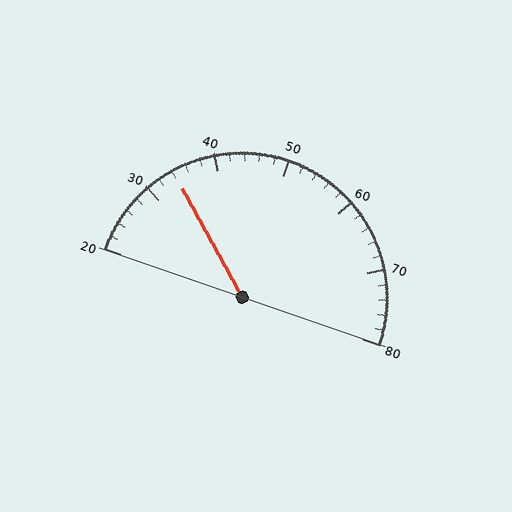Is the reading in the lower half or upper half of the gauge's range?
The reading is in the lower half of the range (20 to 80).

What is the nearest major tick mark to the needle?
The nearest major tick mark is 30.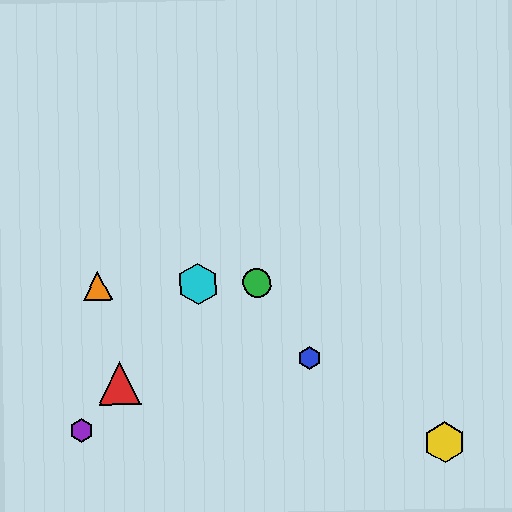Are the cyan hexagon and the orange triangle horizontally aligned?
Yes, both are at y≈284.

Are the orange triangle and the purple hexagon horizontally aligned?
No, the orange triangle is at y≈286 and the purple hexagon is at y≈430.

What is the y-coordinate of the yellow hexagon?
The yellow hexagon is at y≈442.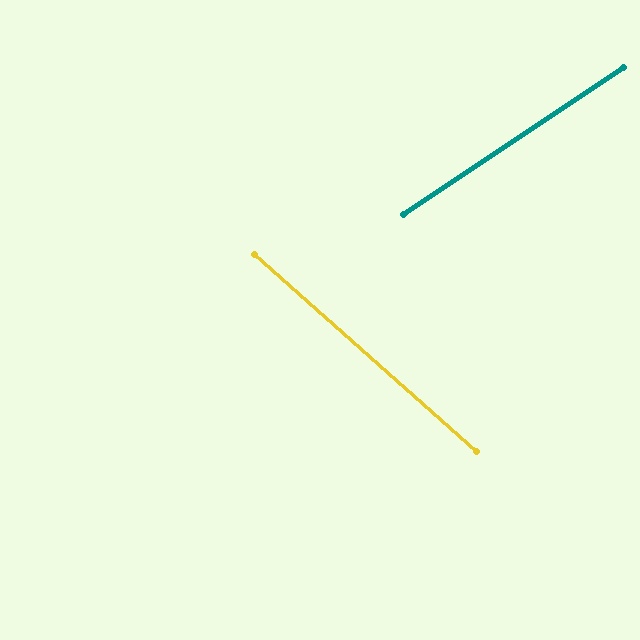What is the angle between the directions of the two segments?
Approximately 75 degrees.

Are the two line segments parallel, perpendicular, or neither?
Neither parallel nor perpendicular — they differ by about 75°.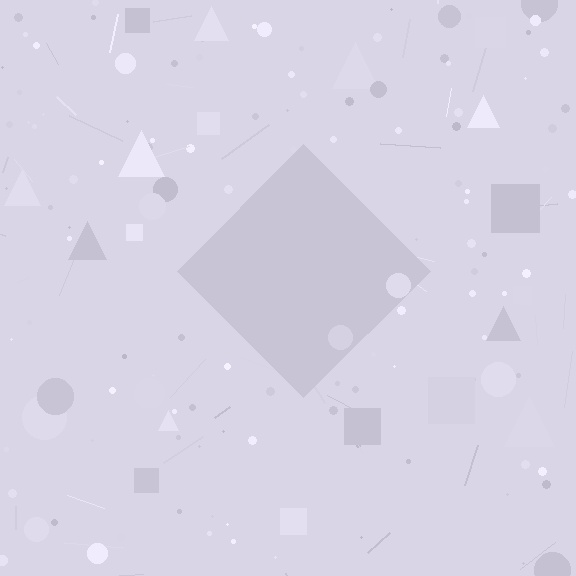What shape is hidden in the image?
A diamond is hidden in the image.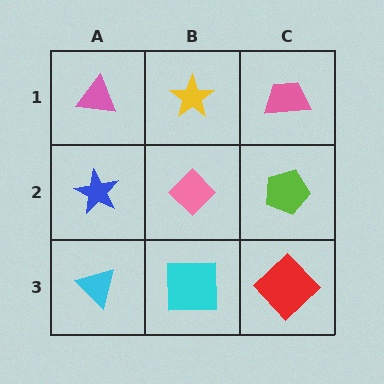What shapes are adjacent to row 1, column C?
A lime pentagon (row 2, column C), a yellow star (row 1, column B).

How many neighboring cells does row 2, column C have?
3.